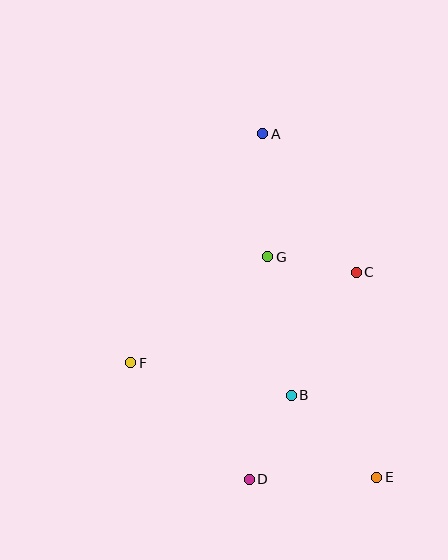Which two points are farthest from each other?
Points A and E are farthest from each other.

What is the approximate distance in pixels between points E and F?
The distance between E and F is approximately 271 pixels.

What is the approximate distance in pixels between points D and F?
The distance between D and F is approximately 166 pixels.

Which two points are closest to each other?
Points C and G are closest to each other.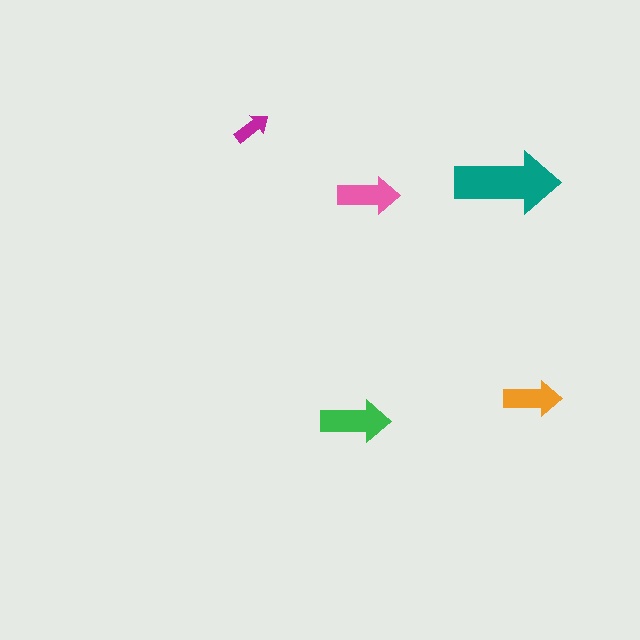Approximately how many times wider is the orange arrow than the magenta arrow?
About 1.5 times wider.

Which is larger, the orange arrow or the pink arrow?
The pink one.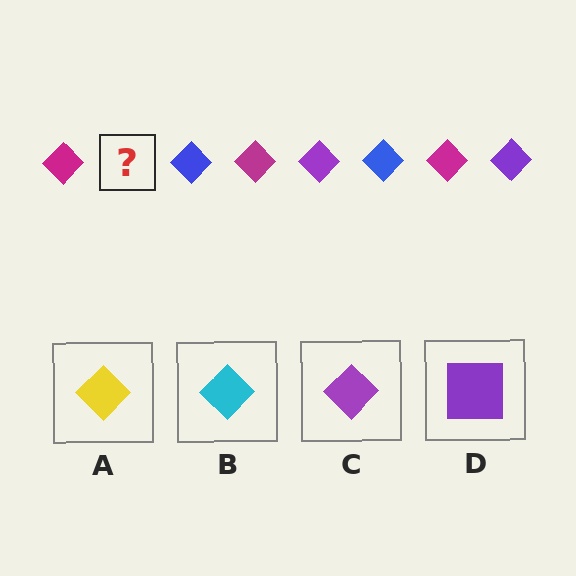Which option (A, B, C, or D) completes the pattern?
C.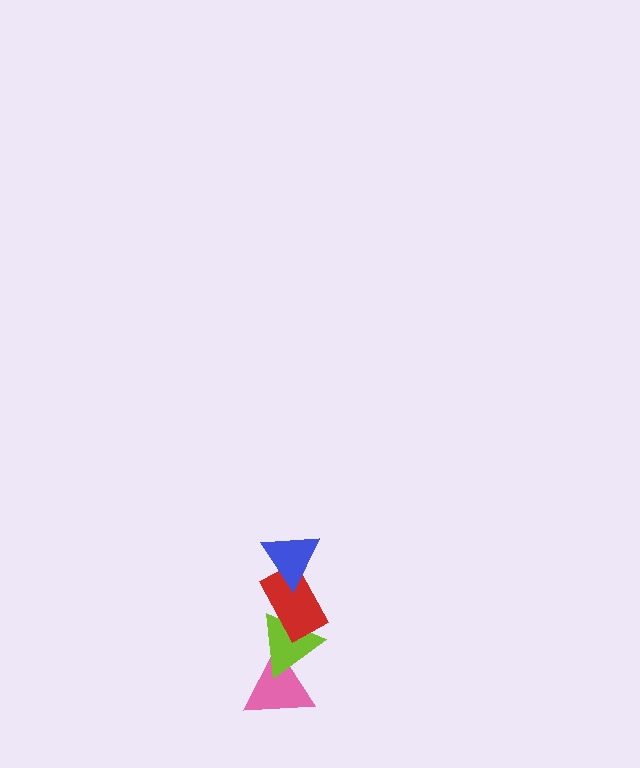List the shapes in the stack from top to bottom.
From top to bottom: the blue triangle, the red rectangle, the lime triangle, the pink triangle.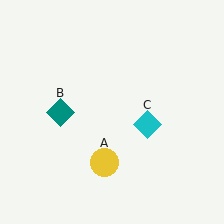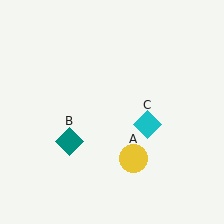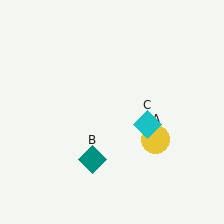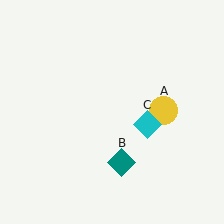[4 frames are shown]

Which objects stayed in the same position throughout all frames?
Cyan diamond (object C) remained stationary.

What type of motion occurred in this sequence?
The yellow circle (object A), teal diamond (object B) rotated counterclockwise around the center of the scene.